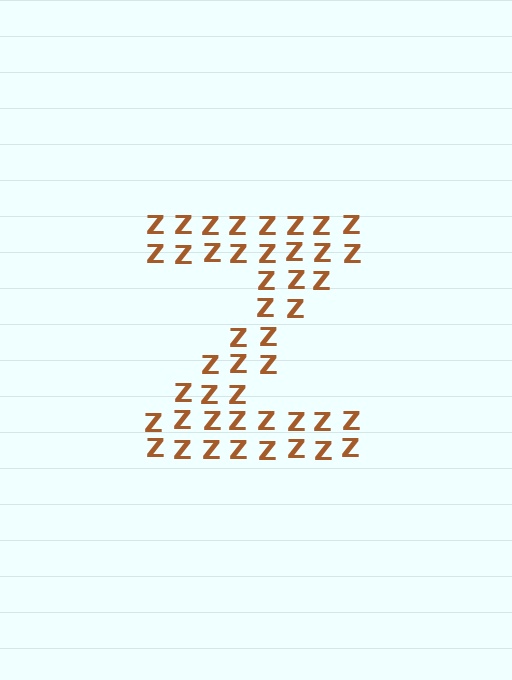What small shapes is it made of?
It is made of small letter Z's.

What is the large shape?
The large shape is the letter Z.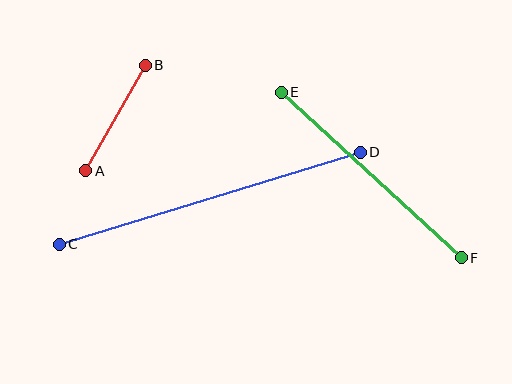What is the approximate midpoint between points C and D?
The midpoint is at approximately (210, 198) pixels.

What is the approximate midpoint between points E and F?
The midpoint is at approximately (371, 175) pixels.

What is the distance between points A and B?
The distance is approximately 121 pixels.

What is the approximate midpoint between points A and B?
The midpoint is at approximately (115, 118) pixels.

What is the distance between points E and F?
The distance is approximately 245 pixels.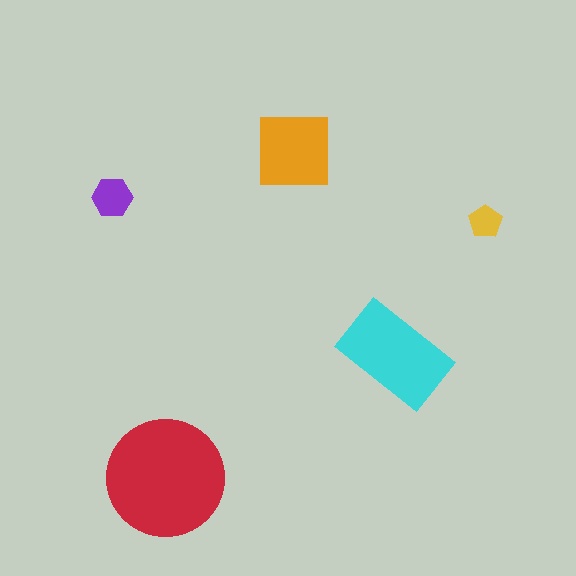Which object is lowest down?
The red circle is bottommost.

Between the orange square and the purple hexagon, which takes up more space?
The orange square.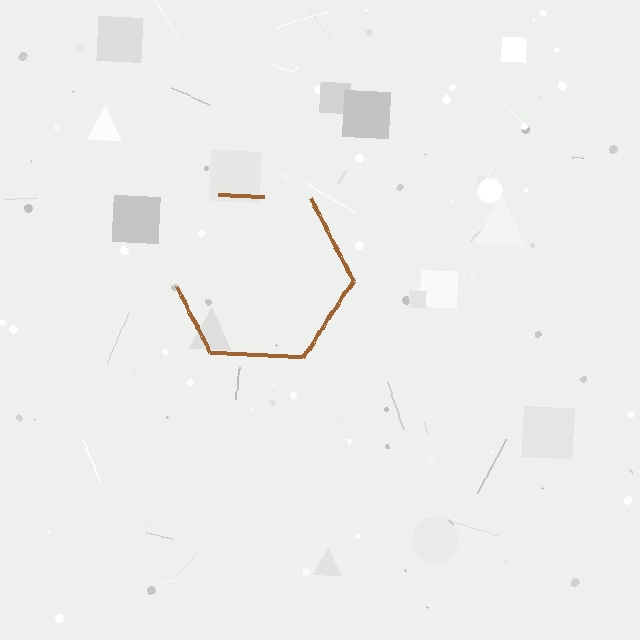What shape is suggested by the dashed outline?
The dashed outline suggests a hexagon.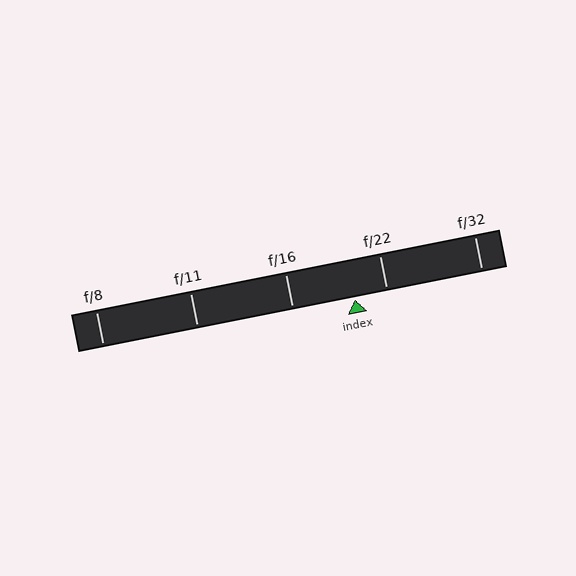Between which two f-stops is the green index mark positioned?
The index mark is between f/16 and f/22.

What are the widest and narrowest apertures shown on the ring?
The widest aperture shown is f/8 and the narrowest is f/32.